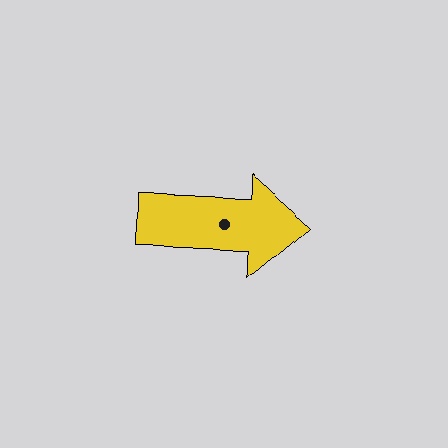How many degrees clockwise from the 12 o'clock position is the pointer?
Approximately 91 degrees.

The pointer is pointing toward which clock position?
Roughly 3 o'clock.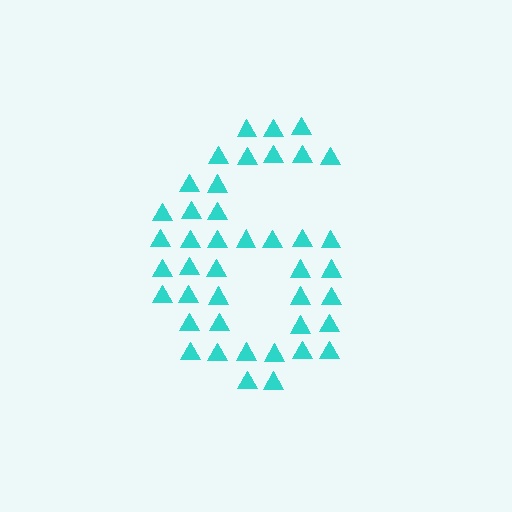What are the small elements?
The small elements are triangles.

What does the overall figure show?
The overall figure shows the digit 6.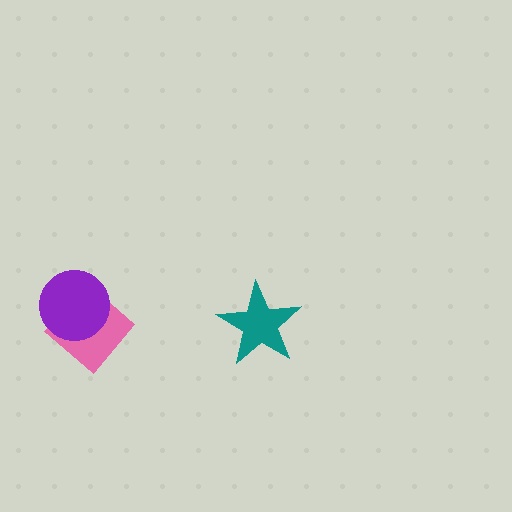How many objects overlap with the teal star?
0 objects overlap with the teal star.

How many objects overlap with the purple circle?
1 object overlaps with the purple circle.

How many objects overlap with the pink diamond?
1 object overlaps with the pink diamond.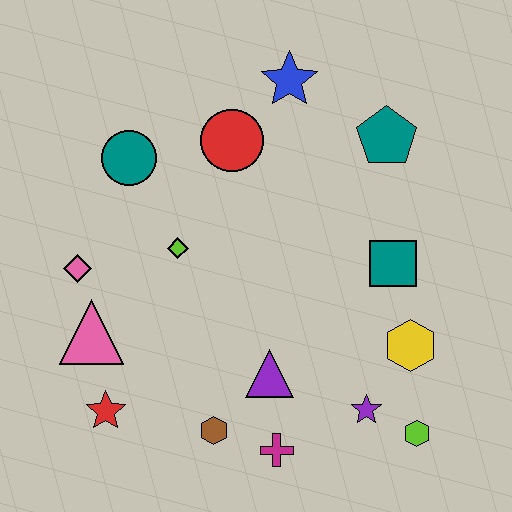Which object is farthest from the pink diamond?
The lime hexagon is farthest from the pink diamond.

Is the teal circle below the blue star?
Yes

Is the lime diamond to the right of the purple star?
No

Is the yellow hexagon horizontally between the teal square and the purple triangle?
No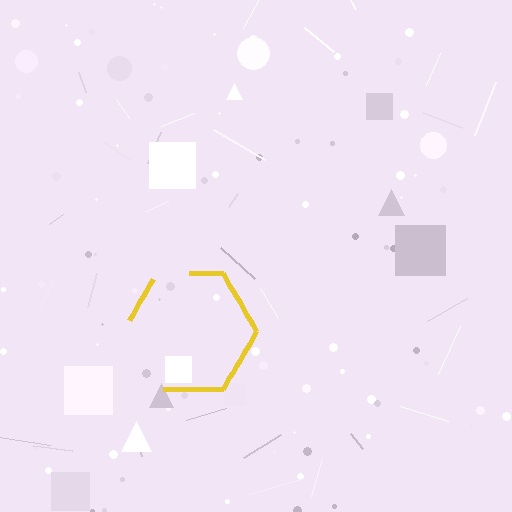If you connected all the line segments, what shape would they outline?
They would outline a hexagon.